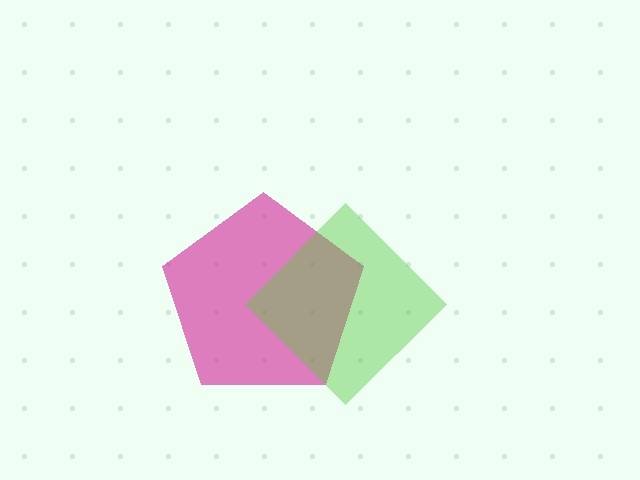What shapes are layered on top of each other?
The layered shapes are: a magenta pentagon, a lime diamond.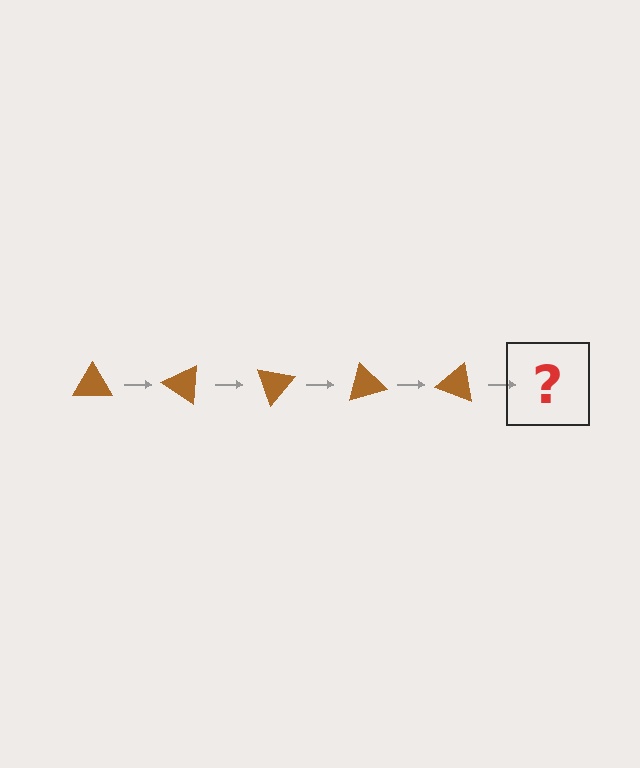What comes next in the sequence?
The next element should be a brown triangle rotated 175 degrees.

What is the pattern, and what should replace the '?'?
The pattern is that the triangle rotates 35 degrees each step. The '?' should be a brown triangle rotated 175 degrees.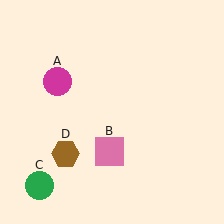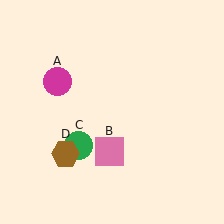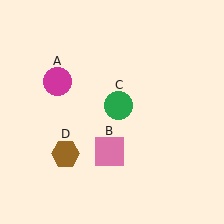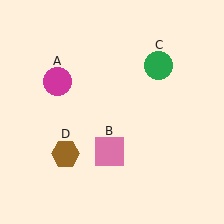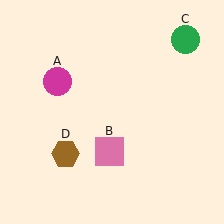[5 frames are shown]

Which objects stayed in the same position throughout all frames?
Magenta circle (object A) and pink square (object B) and brown hexagon (object D) remained stationary.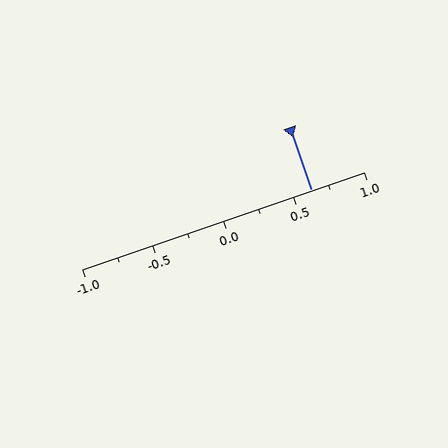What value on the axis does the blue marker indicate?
The marker indicates approximately 0.62.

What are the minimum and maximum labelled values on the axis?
The axis runs from -1.0 to 1.0.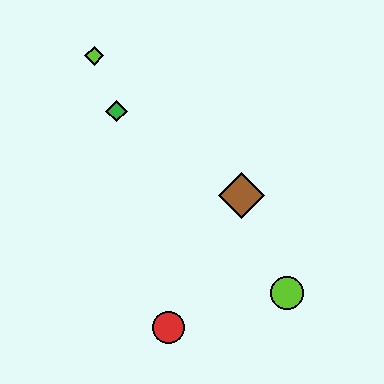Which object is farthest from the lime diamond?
The lime circle is farthest from the lime diamond.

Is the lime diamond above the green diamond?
Yes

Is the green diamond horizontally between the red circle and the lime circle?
No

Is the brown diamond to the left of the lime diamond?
No